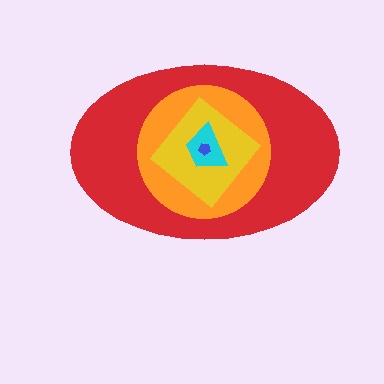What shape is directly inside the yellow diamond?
The cyan trapezoid.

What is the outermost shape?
The red ellipse.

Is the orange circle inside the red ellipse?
Yes.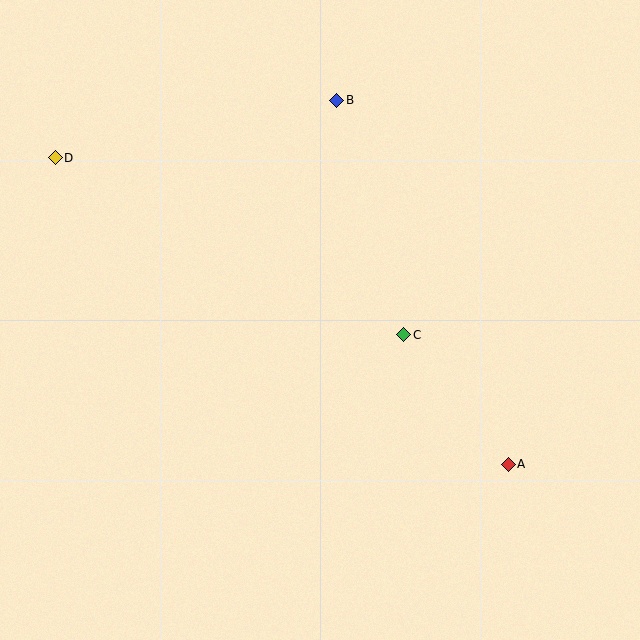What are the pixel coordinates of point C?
Point C is at (404, 335).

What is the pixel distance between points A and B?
The distance between A and B is 402 pixels.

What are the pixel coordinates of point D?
Point D is at (55, 158).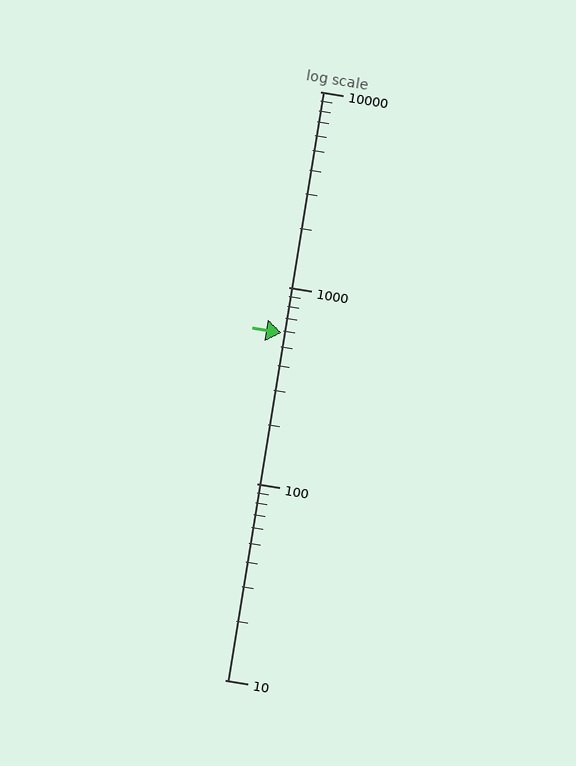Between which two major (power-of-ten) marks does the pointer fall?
The pointer is between 100 and 1000.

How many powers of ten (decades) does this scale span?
The scale spans 3 decades, from 10 to 10000.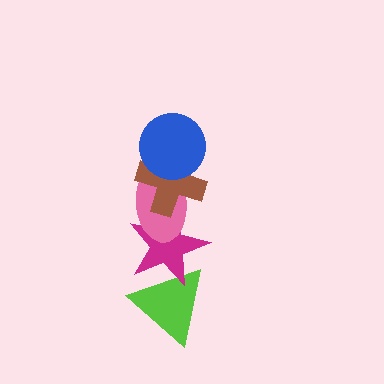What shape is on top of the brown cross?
The blue circle is on top of the brown cross.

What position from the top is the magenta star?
The magenta star is 4th from the top.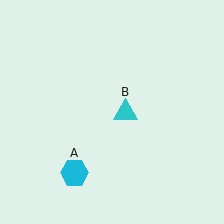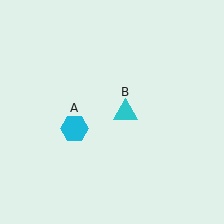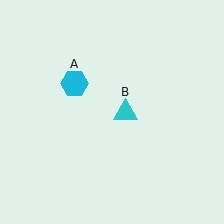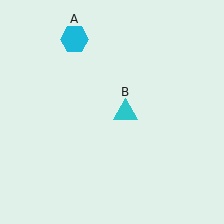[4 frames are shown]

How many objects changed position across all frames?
1 object changed position: cyan hexagon (object A).